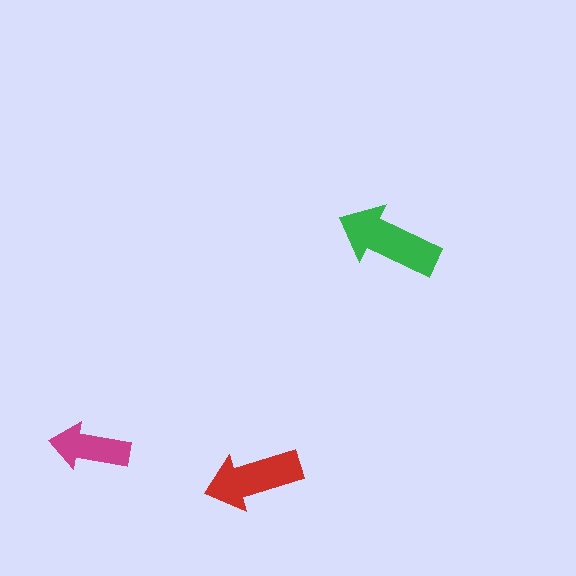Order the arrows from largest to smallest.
the green one, the red one, the magenta one.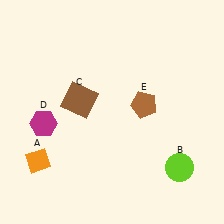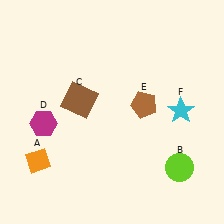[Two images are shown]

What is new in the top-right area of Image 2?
A cyan star (F) was added in the top-right area of Image 2.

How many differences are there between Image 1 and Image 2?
There is 1 difference between the two images.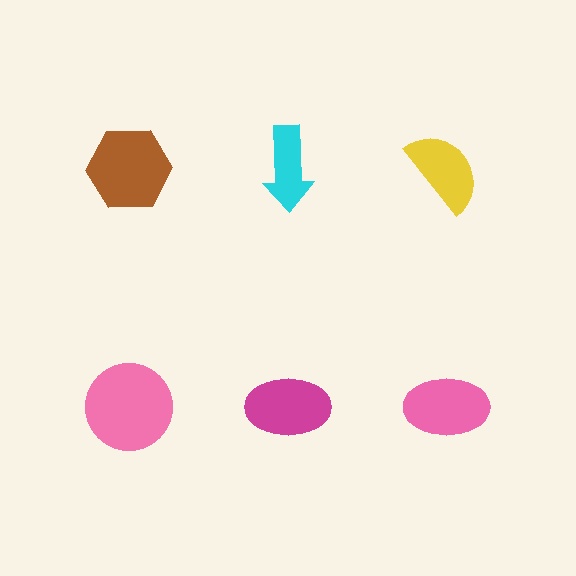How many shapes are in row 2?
3 shapes.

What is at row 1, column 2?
A cyan arrow.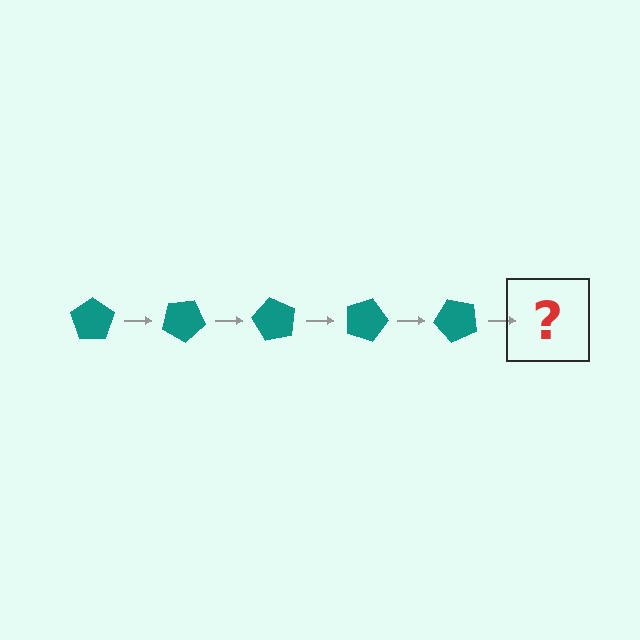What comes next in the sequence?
The next element should be a teal pentagon rotated 150 degrees.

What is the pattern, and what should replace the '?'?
The pattern is that the pentagon rotates 30 degrees each step. The '?' should be a teal pentagon rotated 150 degrees.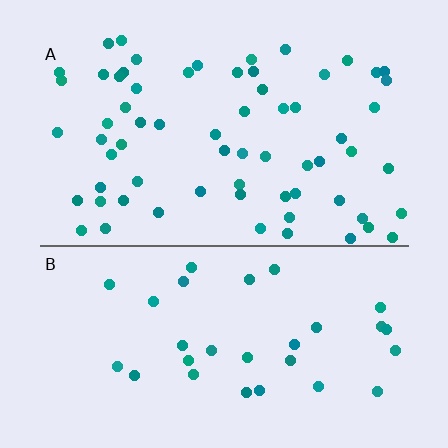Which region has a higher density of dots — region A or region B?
A (the top).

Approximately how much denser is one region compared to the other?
Approximately 2.1× — region A over region B.